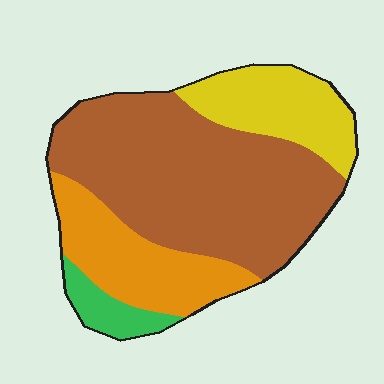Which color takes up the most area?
Brown, at roughly 55%.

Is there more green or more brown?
Brown.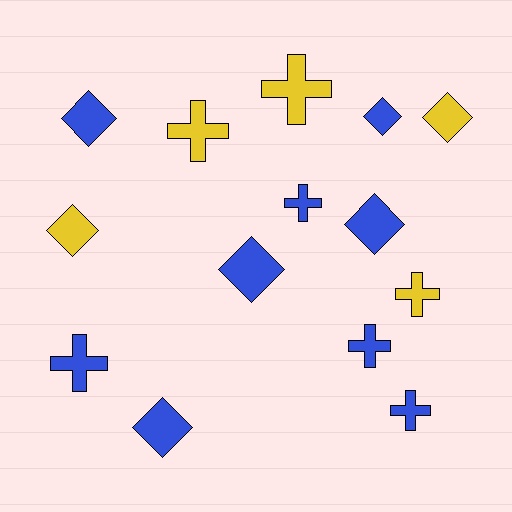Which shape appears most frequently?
Cross, with 7 objects.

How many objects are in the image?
There are 14 objects.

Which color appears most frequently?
Blue, with 9 objects.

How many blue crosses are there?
There are 4 blue crosses.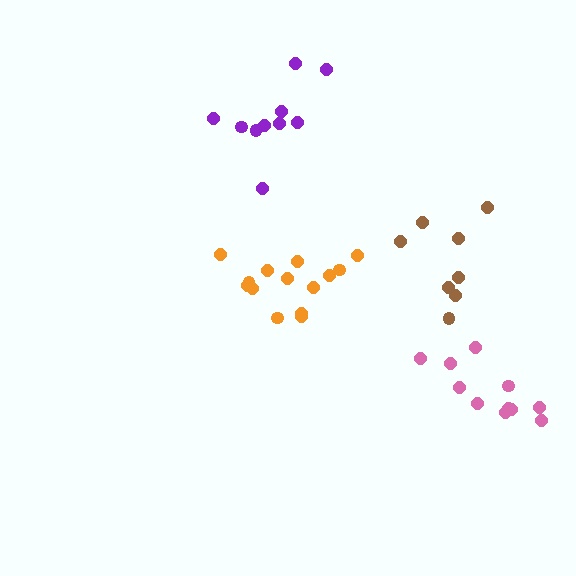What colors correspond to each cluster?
The clusters are colored: purple, brown, orange, pink.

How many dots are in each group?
Group 1: 10 dots, Group 2: 8 dots, Group 3: 14 dots, Group 4: 11 dots (43 total).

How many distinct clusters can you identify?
There are 4 distinct clusters.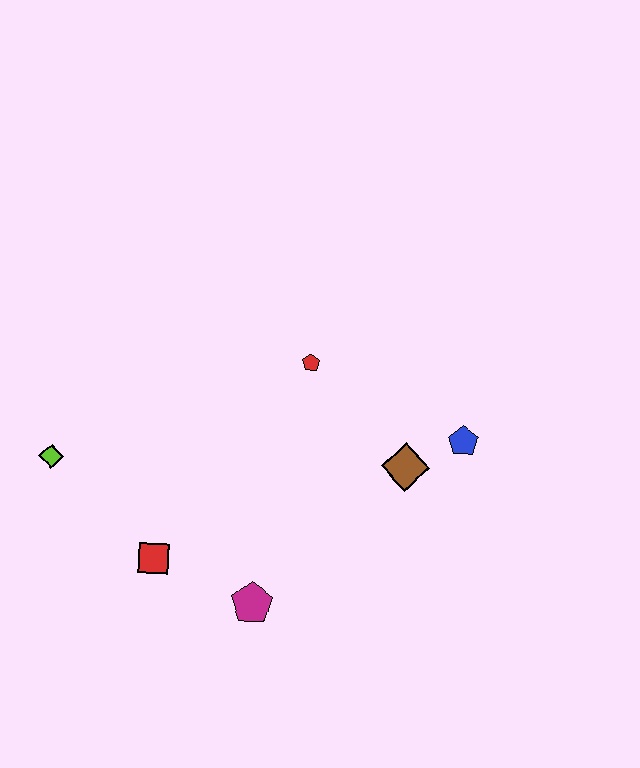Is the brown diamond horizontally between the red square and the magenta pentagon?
No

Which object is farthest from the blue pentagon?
The lime diamond is farthest from the blue pentagon.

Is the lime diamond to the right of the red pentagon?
No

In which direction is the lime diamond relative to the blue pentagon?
The lime diamond is to the left of the blue pentagon.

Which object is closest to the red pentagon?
The brown diamond is closest to the red pentagon.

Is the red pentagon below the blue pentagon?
No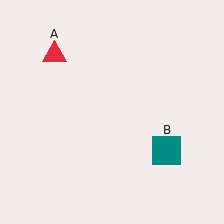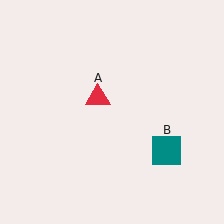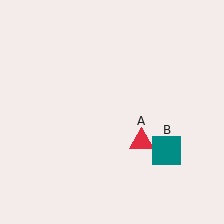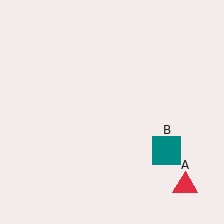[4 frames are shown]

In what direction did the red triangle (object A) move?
The red triangle (object A) moved down and to the right.